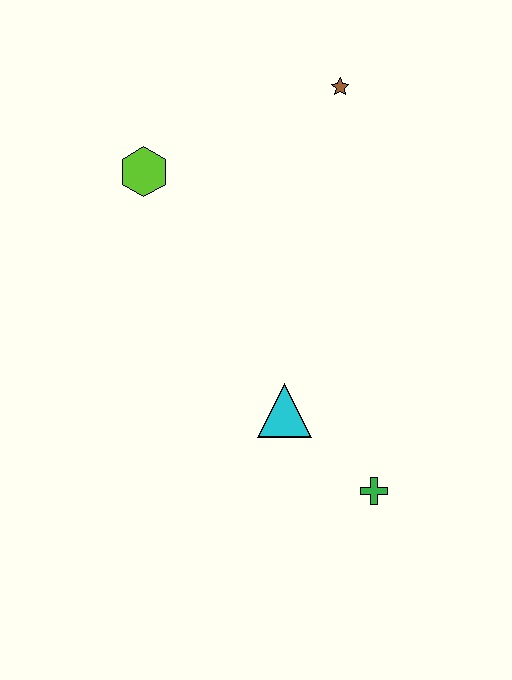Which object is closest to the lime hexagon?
The brown star is closest to the lime hexagon.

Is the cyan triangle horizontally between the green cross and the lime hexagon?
Yes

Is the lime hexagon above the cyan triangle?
Yes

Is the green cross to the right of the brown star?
Yes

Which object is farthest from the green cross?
The brown star is farthest from the green cross.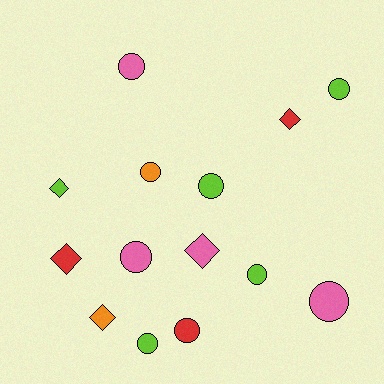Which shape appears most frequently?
Circle, with 9 objects.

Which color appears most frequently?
Lime, with 5 objects.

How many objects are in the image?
There are 14 objects.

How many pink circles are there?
There are 3 pink circles.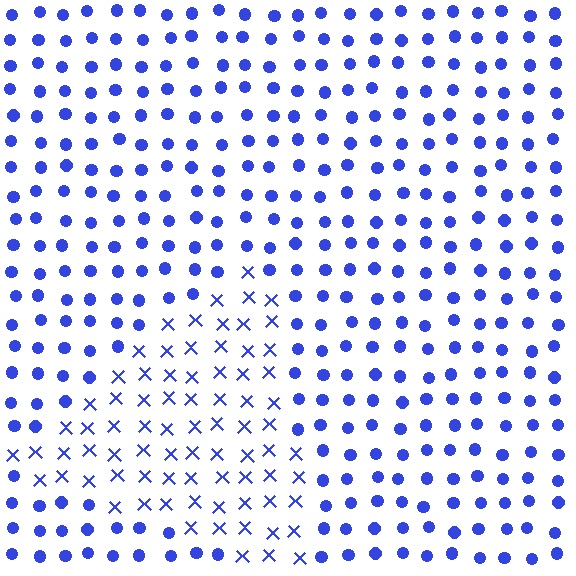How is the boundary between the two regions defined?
The boundary is defined by a change in element shape: X marks inside vs. circles outside. All elements share the same color and spacing.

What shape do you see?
I see a triangle.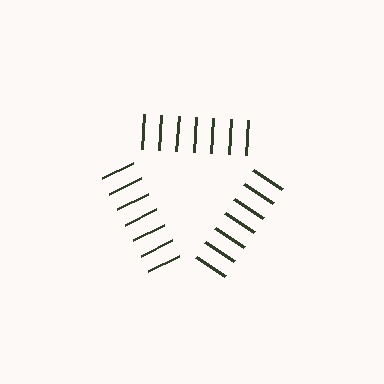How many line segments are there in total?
21 — 7 along each of the 3 edges.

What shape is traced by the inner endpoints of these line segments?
An illusory triangle — the line segments terminate on its edges but no continuous stroke is drawn.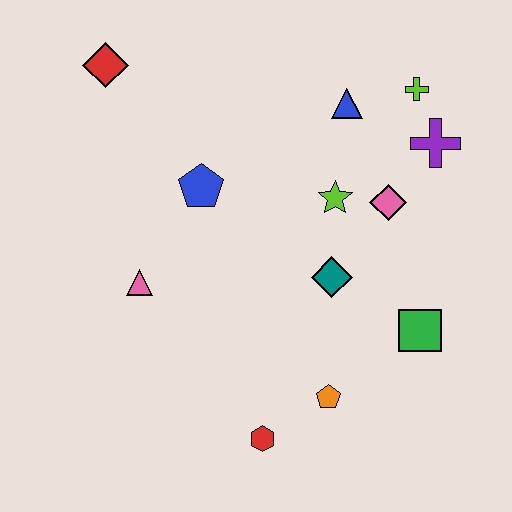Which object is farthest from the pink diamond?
The red diamond is farthest from the pink diamond.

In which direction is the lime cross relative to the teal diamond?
The lime cross is above the teal diamond.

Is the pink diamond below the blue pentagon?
Yes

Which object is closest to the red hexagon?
The orange pentagon is closest to the red hexagon.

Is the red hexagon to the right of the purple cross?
No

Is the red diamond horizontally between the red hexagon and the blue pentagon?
No